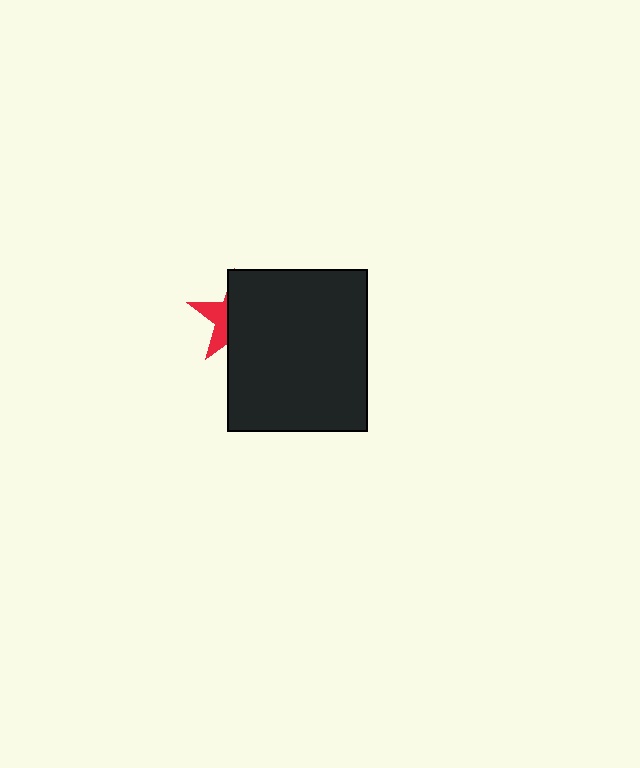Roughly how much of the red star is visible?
A small part of it is visible (roughly 35%).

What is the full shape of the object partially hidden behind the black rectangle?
The partially hidden object is a red star.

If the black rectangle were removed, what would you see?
You would see the complete red star.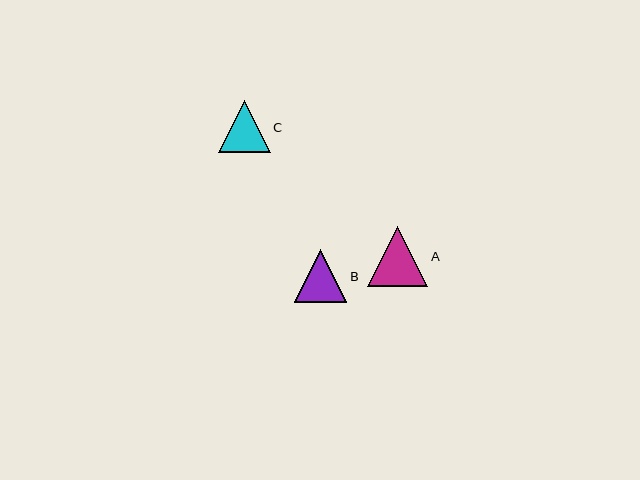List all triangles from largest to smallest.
From largest to smallest: A, B, C.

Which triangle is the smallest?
Triangle C is the smallest with a size of approximately 52 pixels.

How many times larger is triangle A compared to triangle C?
Triangle A is approximately 1.1 times the size of triangle C.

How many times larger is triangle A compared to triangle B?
Triangle A is approximately 1.1 times the size of triangle B.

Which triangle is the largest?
Triangle A is the largest with a size of approximately 60 pixels.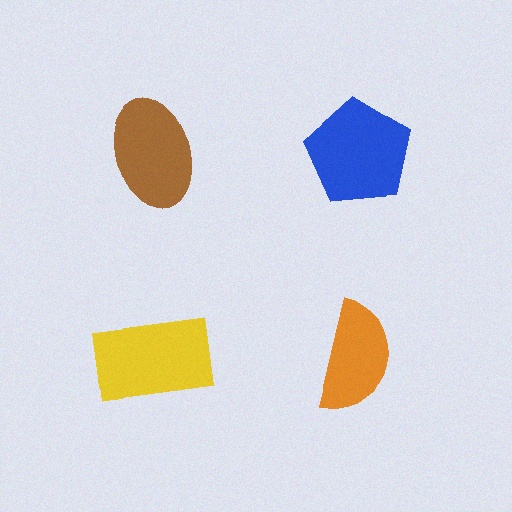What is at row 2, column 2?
An orange semicircle.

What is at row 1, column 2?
A blue pentagon.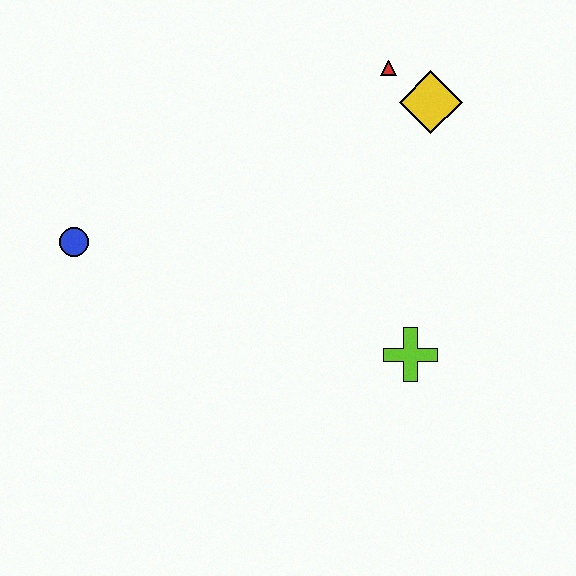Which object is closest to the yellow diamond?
The red triangle is closest to the yellow diamond.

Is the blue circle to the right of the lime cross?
No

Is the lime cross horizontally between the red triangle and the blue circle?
No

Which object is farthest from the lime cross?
The blue circle is farthest from the lime cross.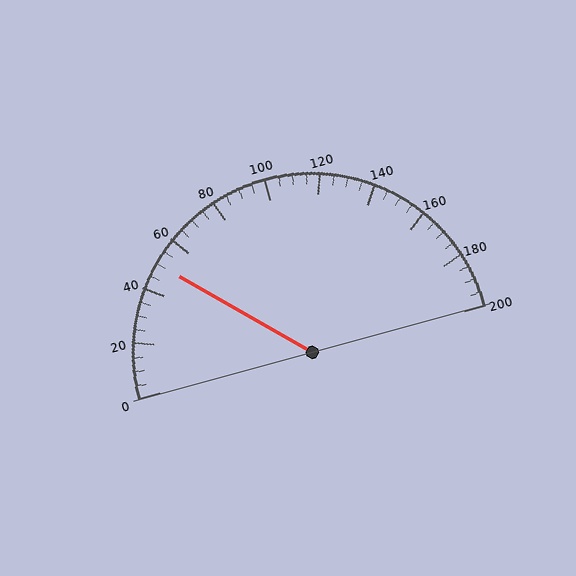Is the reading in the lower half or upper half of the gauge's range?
The reading is in the lower half of the range (0 to 200).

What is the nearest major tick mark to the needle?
The nearest major tick mark is 40.